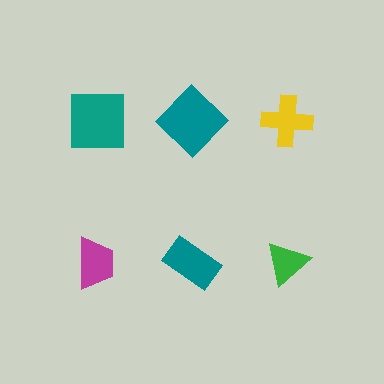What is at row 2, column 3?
A green triangle.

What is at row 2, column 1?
A magenta trapezoid.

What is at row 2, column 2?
A teal rectangle.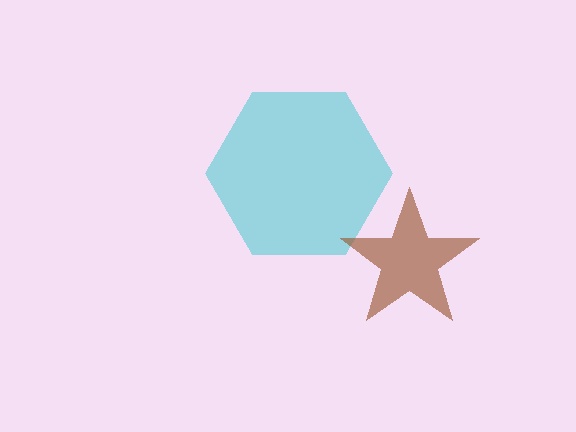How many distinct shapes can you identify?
There are 2 distinct shapes: a cyan hexagon, a brown star.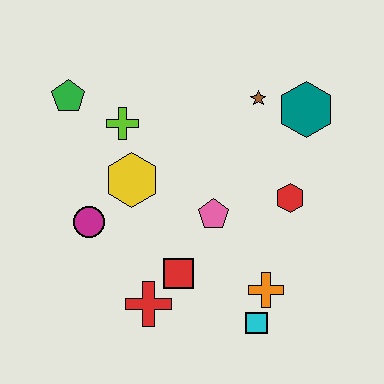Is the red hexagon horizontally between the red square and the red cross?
No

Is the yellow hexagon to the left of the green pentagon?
No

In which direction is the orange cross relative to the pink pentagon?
The orange cross is below the pink pentagon.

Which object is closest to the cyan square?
The orange cross is closest to the cyan square.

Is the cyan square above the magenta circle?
No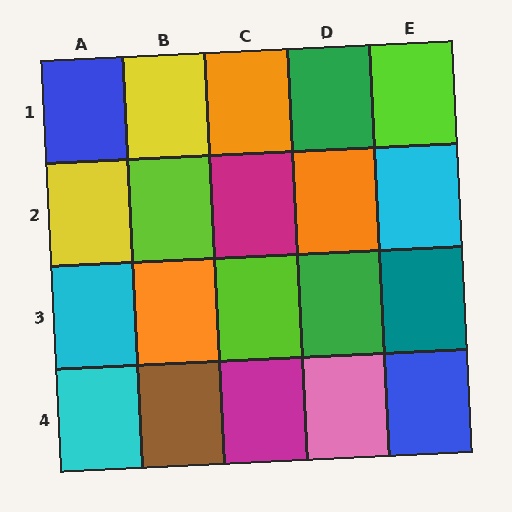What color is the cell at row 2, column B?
Lime.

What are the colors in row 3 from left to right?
Cyan, orange, lime, green, teal.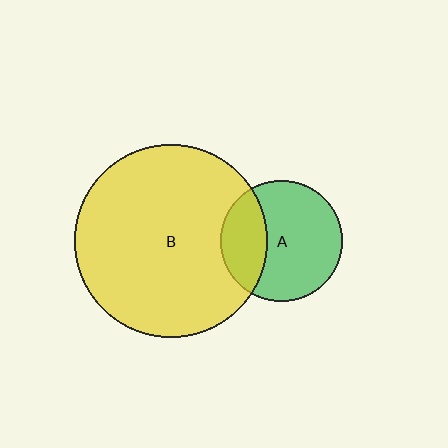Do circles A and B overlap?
Yes.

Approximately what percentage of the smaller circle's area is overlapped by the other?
Approximately 30%.